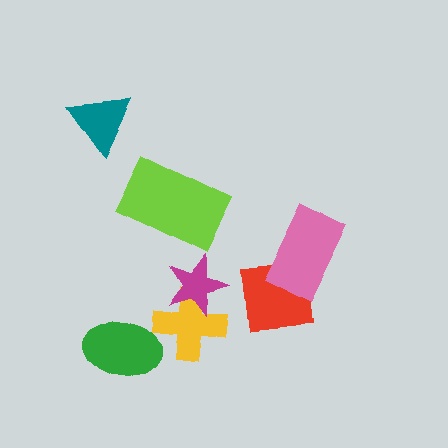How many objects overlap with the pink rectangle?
1 object overlaps with the pink rectangle.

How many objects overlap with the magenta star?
1 object overlaps with the magenta star.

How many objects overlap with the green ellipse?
0 objects overlap with the green ellipse.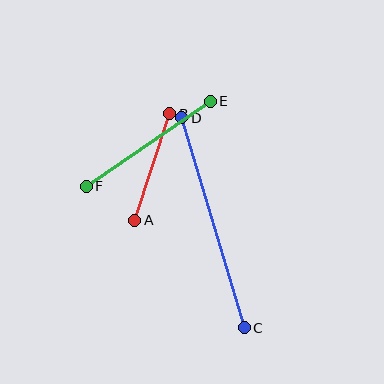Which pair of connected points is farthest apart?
Points C and D are farthest apart.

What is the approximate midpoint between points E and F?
The midpoint is at approximately (148, 144) pixels.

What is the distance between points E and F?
The distance is approximately 150 pixels.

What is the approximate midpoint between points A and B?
The midpoint is at approximately (152, 167) pixels.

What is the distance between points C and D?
The distance is approximately 219 pixels.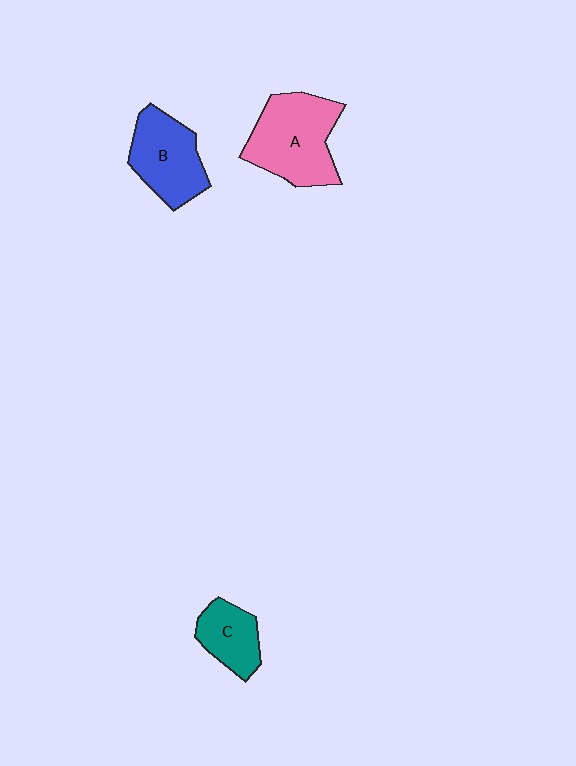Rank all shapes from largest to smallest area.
From largest to smallest: A (pink), B (blue), C (teal).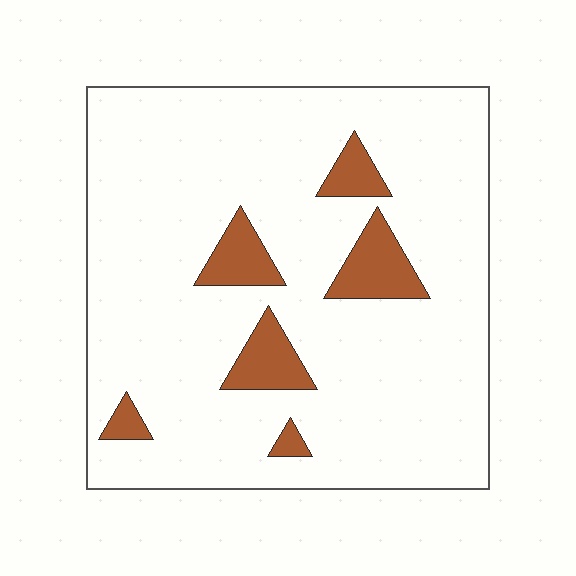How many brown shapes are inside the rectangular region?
6.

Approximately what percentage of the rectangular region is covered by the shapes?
Approximately 10%.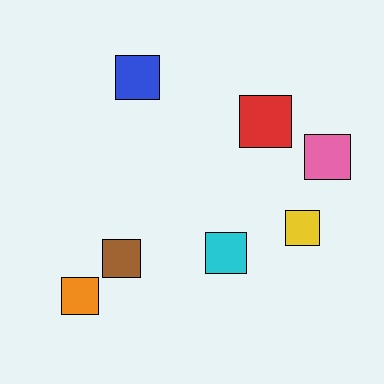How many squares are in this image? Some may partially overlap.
There are 7 squares.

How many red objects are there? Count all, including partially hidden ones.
There is 1 red object.